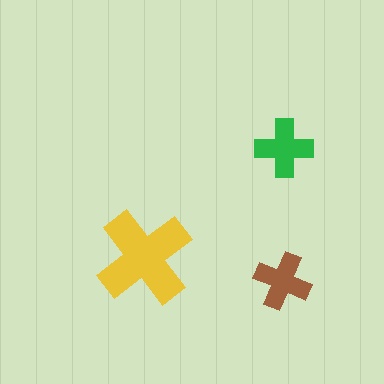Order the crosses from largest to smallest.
the yellow one, the green one, the brown one.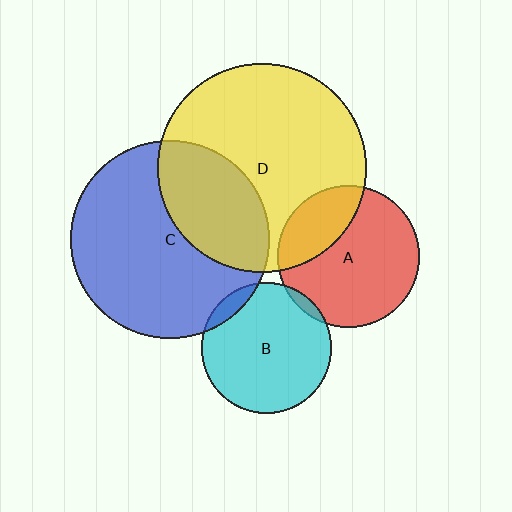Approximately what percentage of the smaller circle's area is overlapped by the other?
Approximately 35%.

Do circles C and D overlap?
Yes.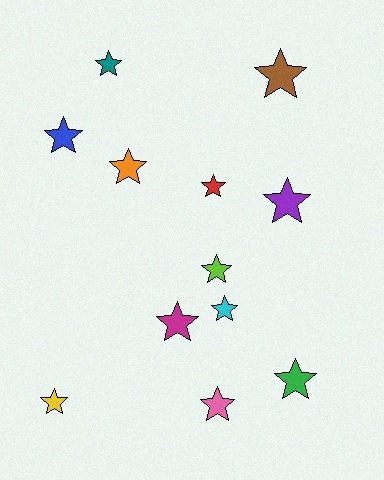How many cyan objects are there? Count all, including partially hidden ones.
There is 1 cyan object.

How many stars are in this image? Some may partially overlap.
There are 12 stars.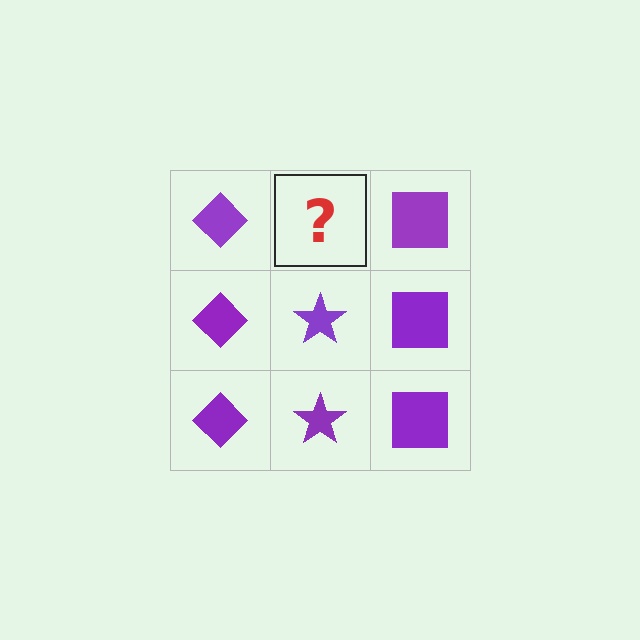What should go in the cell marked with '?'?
The missing cell should contain a purple star.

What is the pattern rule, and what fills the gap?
The rule is that each column has a consistent shape. The gap should be filled with a purple star.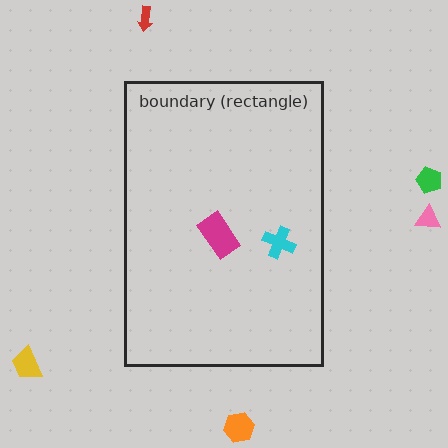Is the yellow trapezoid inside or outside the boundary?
Outside.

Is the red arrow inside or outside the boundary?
Outside.